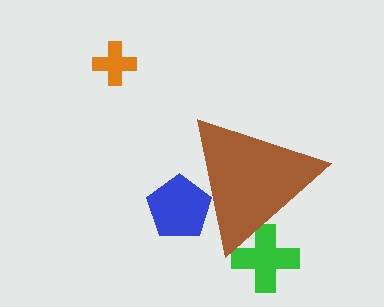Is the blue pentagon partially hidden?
Yes, the blue pentagon is partially hidden behind the brown triangle.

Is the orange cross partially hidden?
No, the orange cross is fully visible.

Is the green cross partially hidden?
Yes, the green cross is partially hidden behind the brown triangle.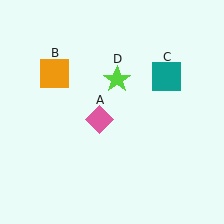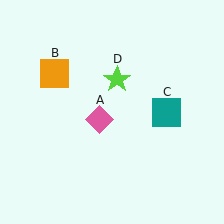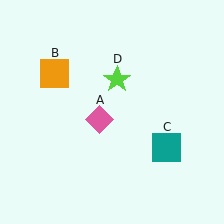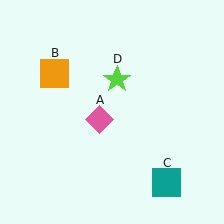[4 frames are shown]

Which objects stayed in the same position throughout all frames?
Pink diamond (object A) and orange square (object B) and lime star (object D) remained stationary.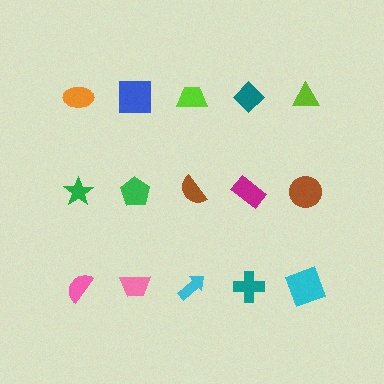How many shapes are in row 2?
5 shapes.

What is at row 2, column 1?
A green star.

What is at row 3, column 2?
A pink trapezoid.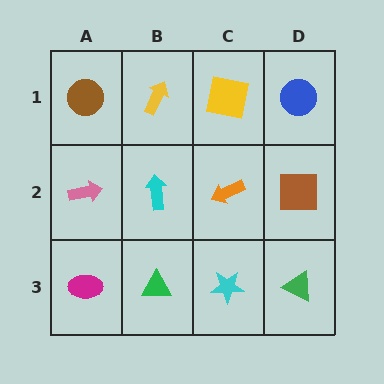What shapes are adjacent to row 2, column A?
A brown circle (row 1, column A), a magenta ellipse (row 3, column A), a cyan arrow (row 2, column B).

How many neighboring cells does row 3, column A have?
2.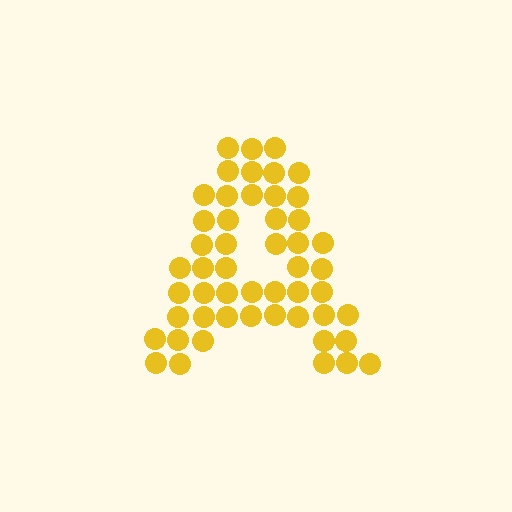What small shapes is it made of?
It is made of small circles.